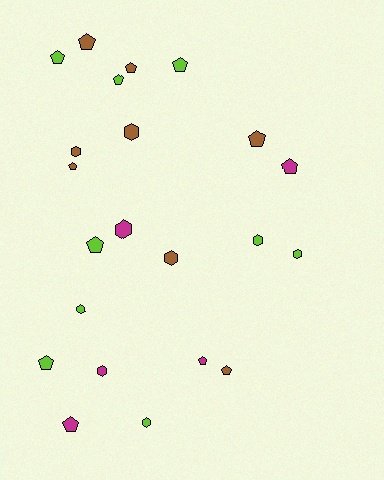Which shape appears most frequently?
Pentagon, with 13 objects.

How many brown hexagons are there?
There are 3 brown hexagons.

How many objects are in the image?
There are 22 objects.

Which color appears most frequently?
Lime, with 9 objects.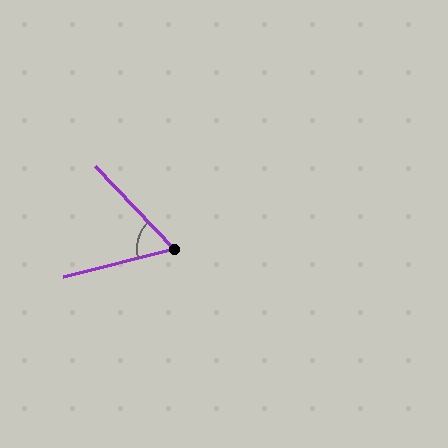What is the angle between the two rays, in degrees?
Approximately 60 degrees.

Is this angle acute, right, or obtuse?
It is acute.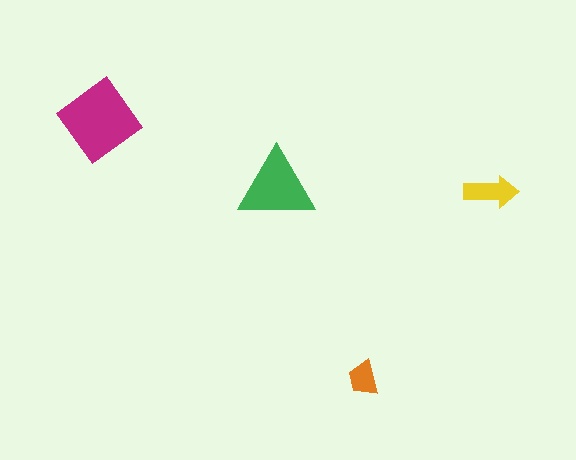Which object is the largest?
The magenta diamond.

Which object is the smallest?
The orange trapezoid.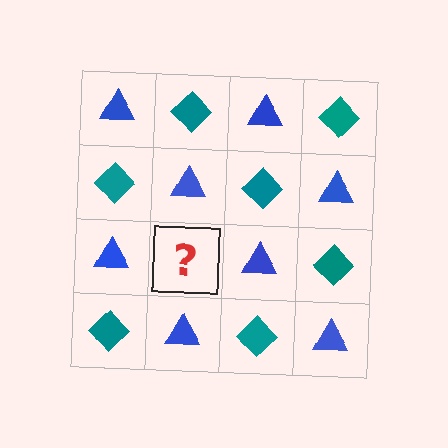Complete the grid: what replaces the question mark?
The question mark should be replaced with a teal diamond.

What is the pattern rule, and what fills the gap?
The rule is that it alternates blue triangle and teal diamond in a checkerboard pattern. The gap should be filled with a teal diamond.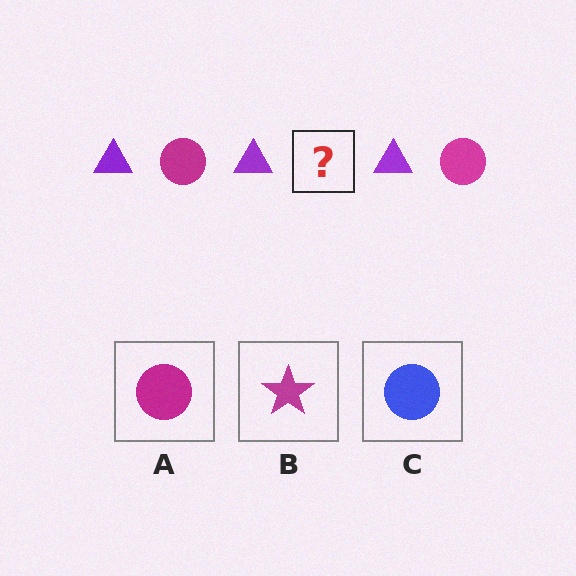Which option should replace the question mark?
Option A.